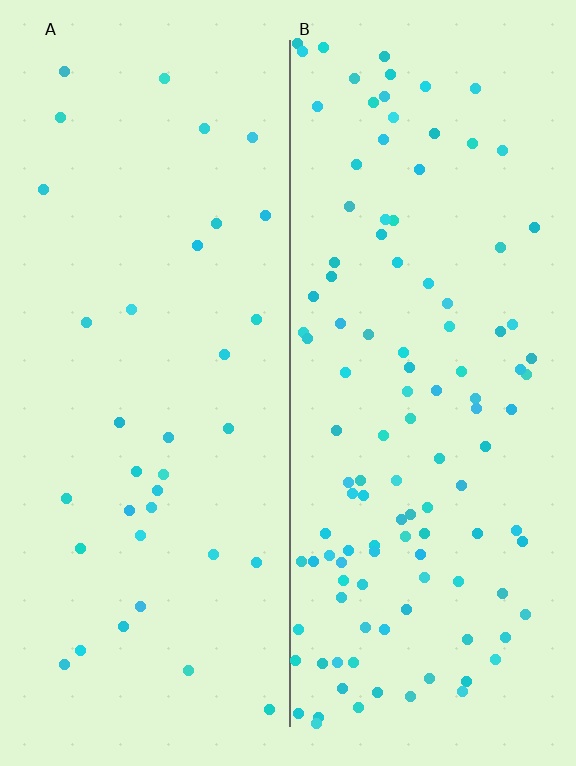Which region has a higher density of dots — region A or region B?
B (the right).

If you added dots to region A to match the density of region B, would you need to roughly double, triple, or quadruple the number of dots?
Approximately triple.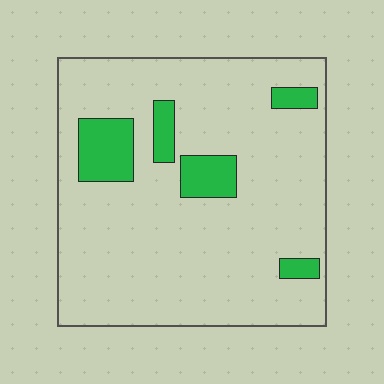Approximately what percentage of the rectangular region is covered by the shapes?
Approximately 15%.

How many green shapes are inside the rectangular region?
5.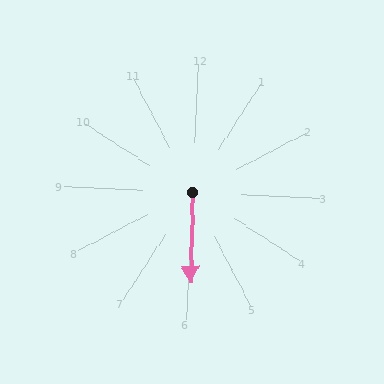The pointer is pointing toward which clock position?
Roughly 6 o'clock.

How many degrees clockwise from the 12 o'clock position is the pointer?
Approximately 179 degrees.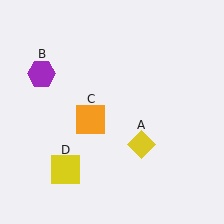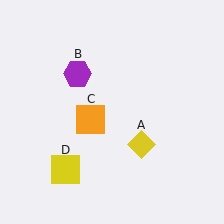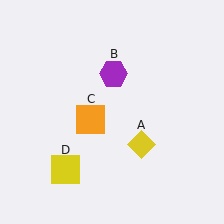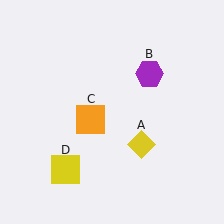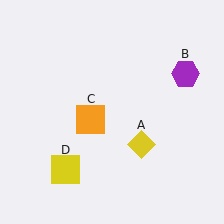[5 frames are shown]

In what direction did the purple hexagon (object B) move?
The purple hexagon (object B) moved right.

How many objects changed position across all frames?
1 object changed position: purple hexagon (object B).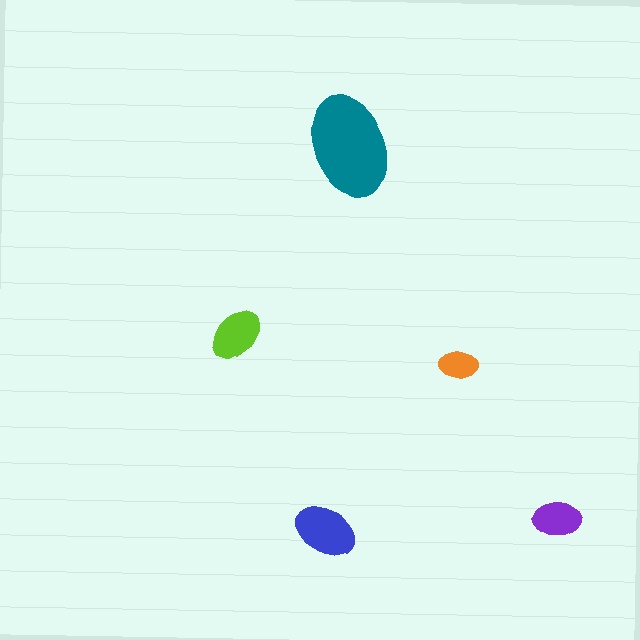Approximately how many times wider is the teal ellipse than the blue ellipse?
About 1.5 times wider.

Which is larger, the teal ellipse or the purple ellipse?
The teal one.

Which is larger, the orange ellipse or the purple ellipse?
The purple one.